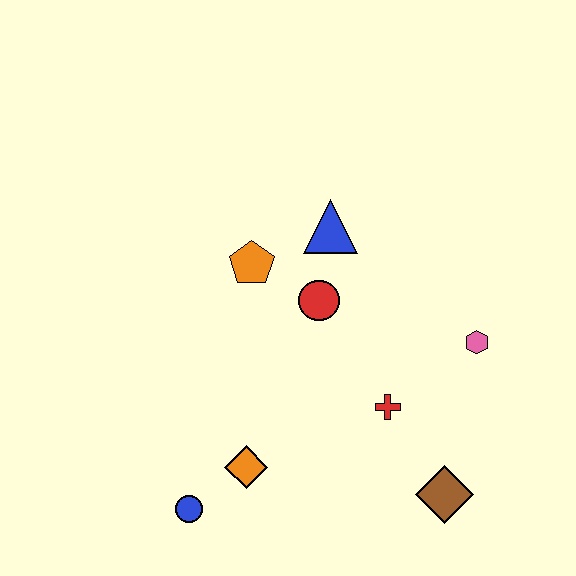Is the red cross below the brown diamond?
No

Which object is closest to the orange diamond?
The blue circle is closest to the orange diamond.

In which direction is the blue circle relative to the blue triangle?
The blue circle is below the blue triangle.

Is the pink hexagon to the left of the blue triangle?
No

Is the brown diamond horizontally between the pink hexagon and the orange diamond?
Yes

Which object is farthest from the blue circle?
The pink hexagon is farthest from the blue circle.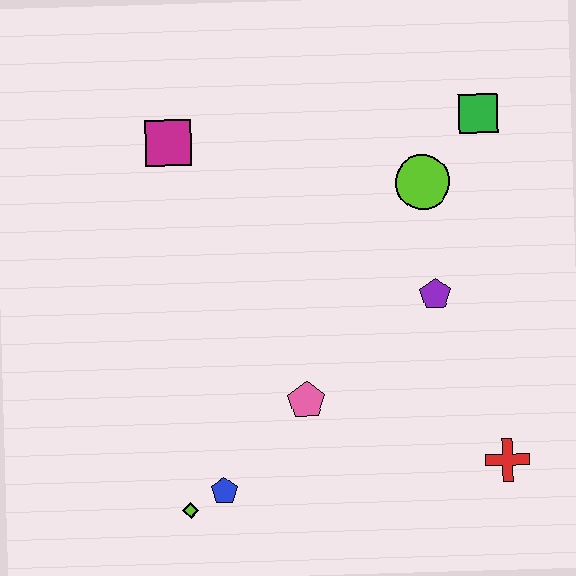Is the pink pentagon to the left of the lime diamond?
No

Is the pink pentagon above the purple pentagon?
No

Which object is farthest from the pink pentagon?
The green square is farthest from the pink pentagon.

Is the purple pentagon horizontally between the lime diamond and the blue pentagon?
No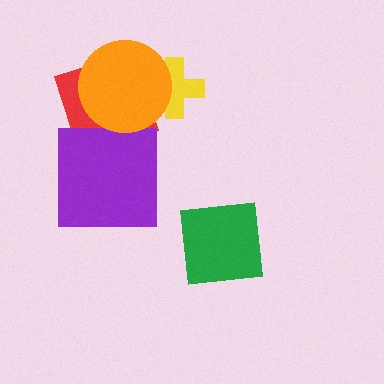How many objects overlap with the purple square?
1 object overlaps with the purple square.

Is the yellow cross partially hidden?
Yes, it is partially covered by another shape.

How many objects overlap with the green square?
0 objects overlap with the green square.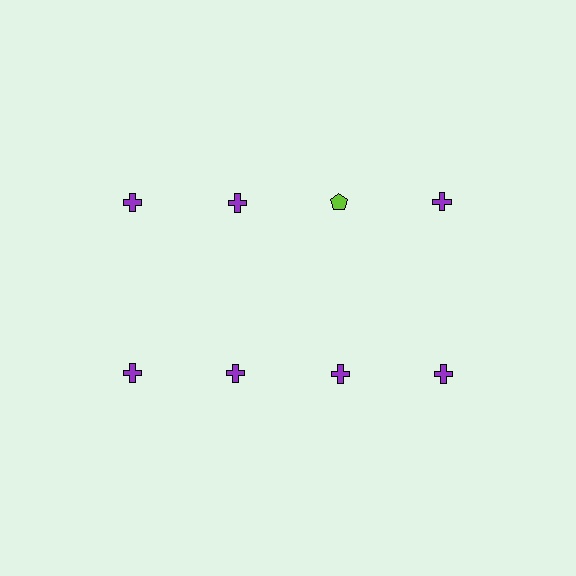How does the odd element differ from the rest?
It differs in both color (lime instead of purple) and shape (pentagon instead of cross).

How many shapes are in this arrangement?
There are 8 shapes arranged in a grid pattern.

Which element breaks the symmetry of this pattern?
The lime pentagon in the top row, center column breaks the symmetry. All other shapes are purple crosses.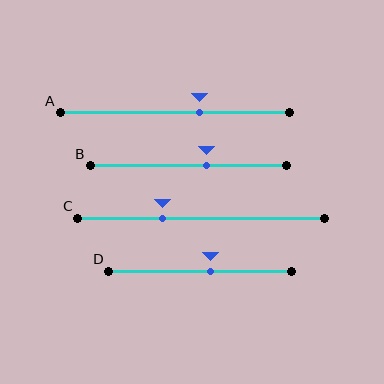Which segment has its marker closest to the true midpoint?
Segment D has its marker closest to the true midpoint.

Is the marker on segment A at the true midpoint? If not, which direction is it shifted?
No, the marker on segment A is shifted to the right by about 11% of the segment length.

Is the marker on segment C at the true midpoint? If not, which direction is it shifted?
No, the marker on segment C is shifted to the left by about 15% of the segment length.